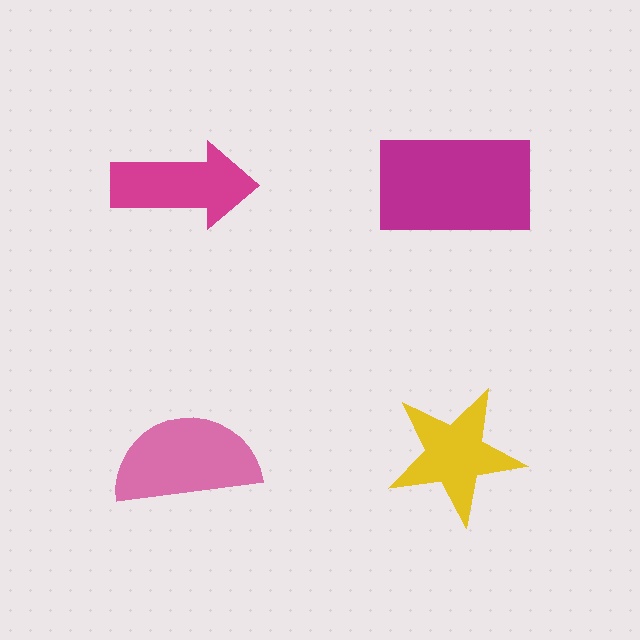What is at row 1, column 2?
A magenta rectangle.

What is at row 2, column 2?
A yellow star.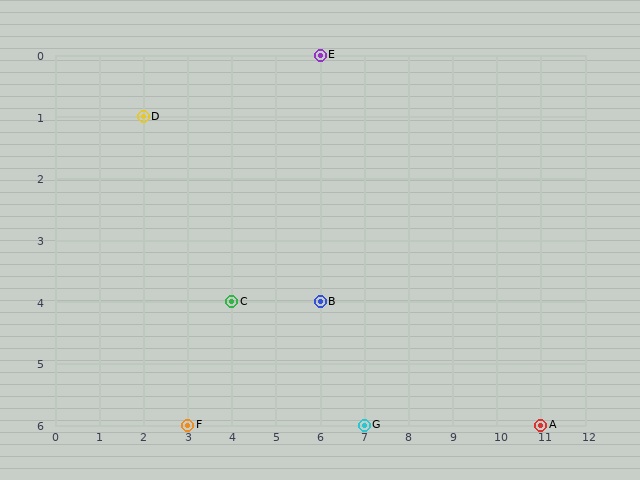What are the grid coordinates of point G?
Point G is at grid coordinates (7, 6).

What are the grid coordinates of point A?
Point A is at grid coordinates (11, 6).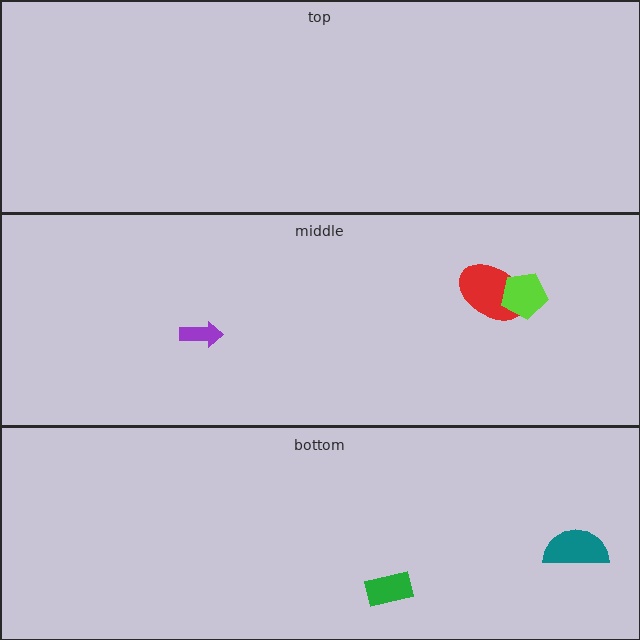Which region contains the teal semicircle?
The bottom region.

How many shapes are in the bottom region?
2.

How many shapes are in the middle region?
3.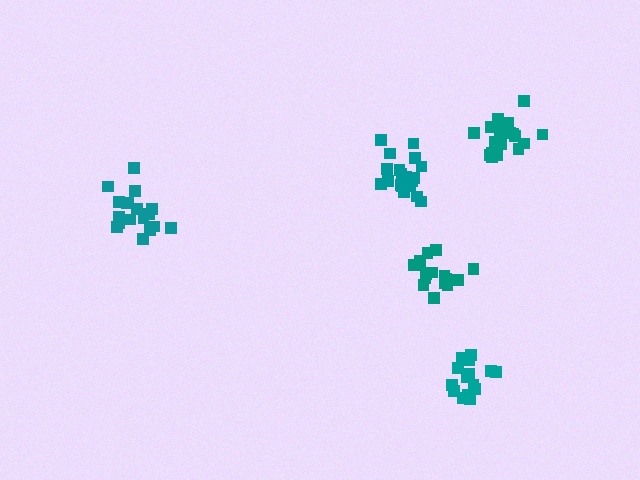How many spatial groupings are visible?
There are 5 spatial groupings.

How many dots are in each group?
Group 1: 20 dots, Group 2: 15 dots, Group 3: 21 dots, Group 4: 18 dots, Group 5: 16 dots (90 total).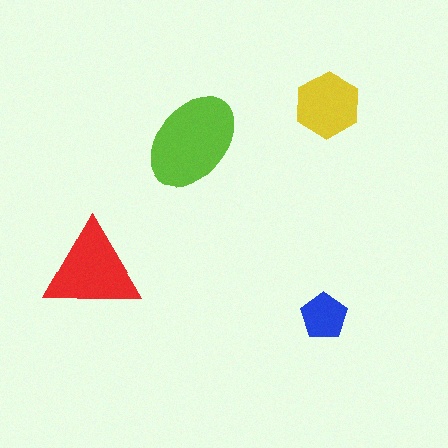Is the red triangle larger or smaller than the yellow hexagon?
Larger.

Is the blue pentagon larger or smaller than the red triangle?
Smaller.